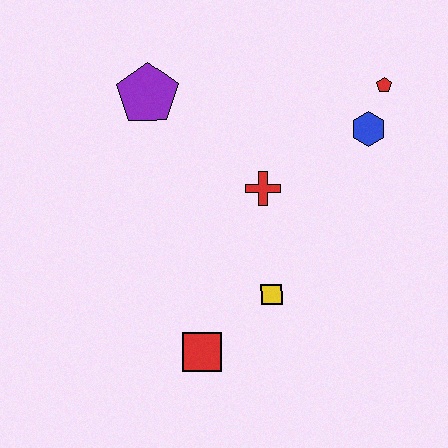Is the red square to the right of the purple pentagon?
Yes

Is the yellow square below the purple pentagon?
Yes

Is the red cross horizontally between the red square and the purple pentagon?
No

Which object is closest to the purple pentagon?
The red cross is closest to the purple pentagon.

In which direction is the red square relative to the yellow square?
The red square is to the left of the yellow square.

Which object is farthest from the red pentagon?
The red square is farthest from the red pentagon.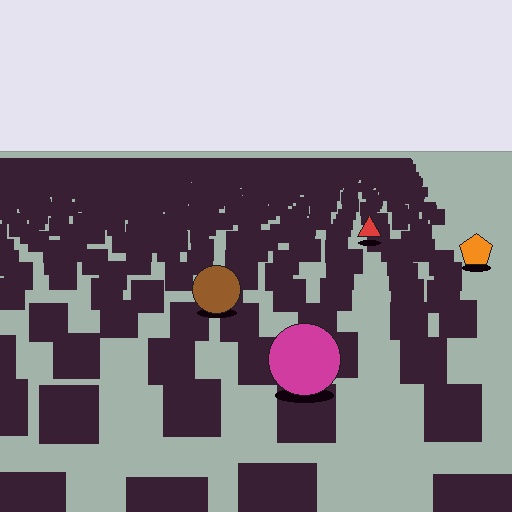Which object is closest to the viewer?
The magenta circle is closest. The texture marks near it are larger and more spread out.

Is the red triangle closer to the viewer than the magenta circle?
No. The magenta circle is closer — you can tell from the texture gradient: the ground texture is coarser near it.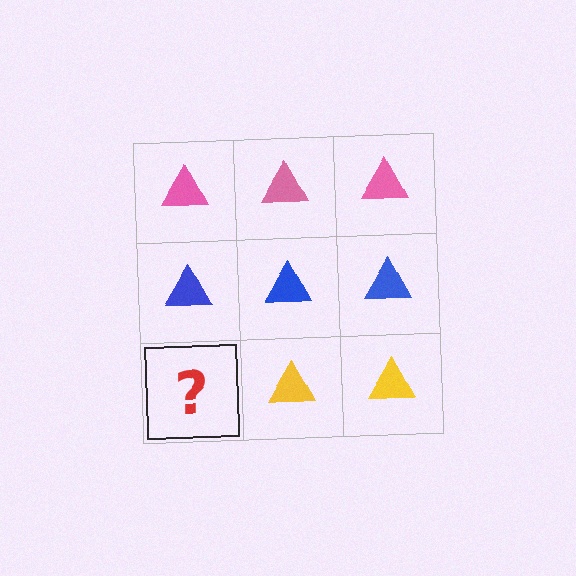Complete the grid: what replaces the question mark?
The question mark should be replaced with a yellow triangle.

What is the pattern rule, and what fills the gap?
The rule is that each row has a consistent color. The gap should be filled with a yellow triangle.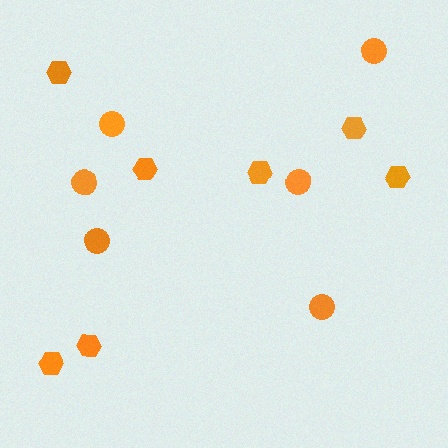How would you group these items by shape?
There are 2 groups: one group of circles (6) and one group of hexagons (7).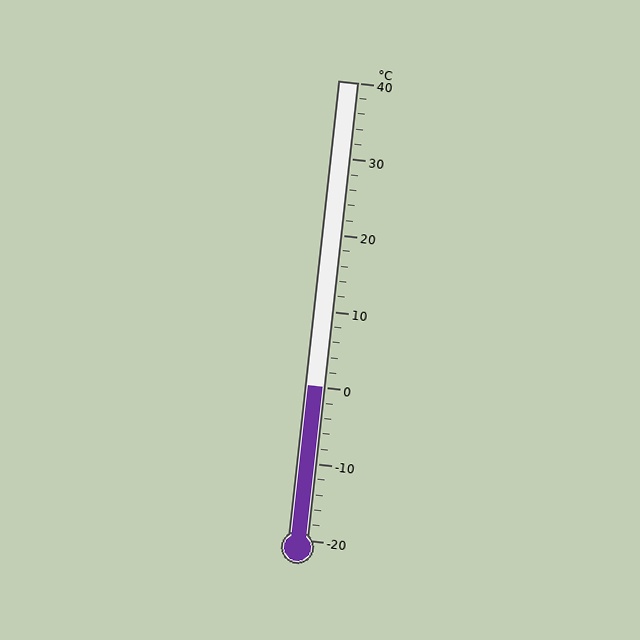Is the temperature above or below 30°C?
The temperature is below 30°C.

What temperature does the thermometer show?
The thermometer shows approximately 0°C.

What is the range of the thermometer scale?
The thermometer scale ranges from -20°C to 40°C.